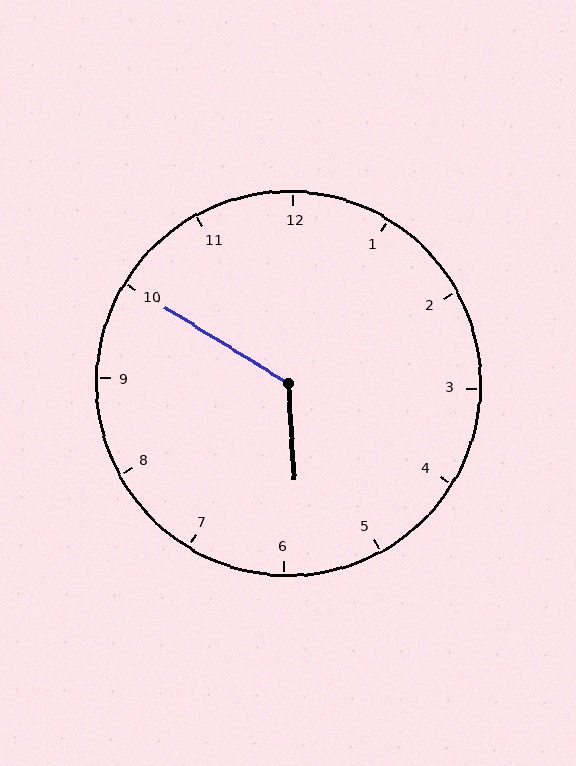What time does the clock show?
5:50.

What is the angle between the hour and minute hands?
Approximately 125 degrees.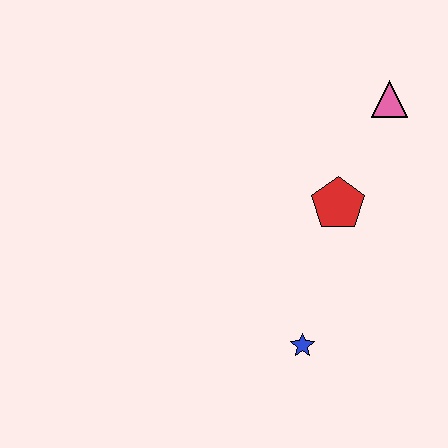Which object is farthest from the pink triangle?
The blue star is farthest from the pink triangle.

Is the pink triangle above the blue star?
Yes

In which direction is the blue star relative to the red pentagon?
The blue star is below the red pentagon.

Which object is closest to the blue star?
The red pentagon is closest to the blue star.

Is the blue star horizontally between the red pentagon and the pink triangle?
No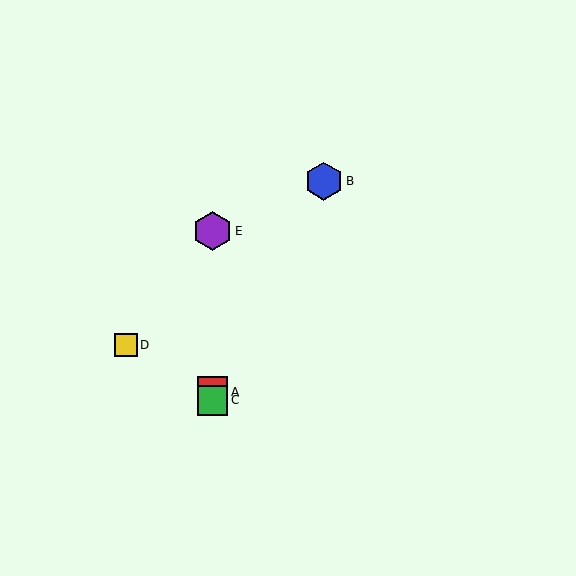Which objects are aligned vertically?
Objects A, C, E are aligned vertically.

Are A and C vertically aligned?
Yes, both are at x≈212.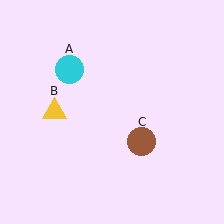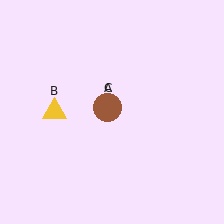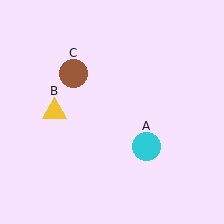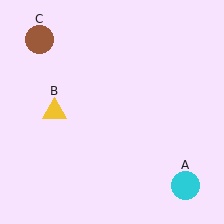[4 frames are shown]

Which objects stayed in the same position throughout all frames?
Yellow triangle (object B) remained stationary.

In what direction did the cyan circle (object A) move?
The cyan circle (object A) moved down and to the right.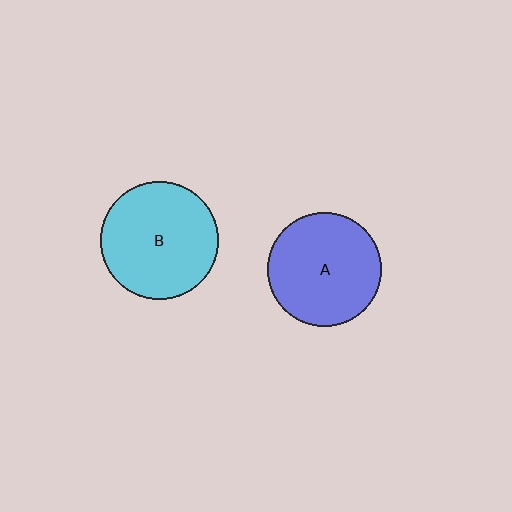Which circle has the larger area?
Circle B (cyan).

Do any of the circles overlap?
No, none of the circles overlap.